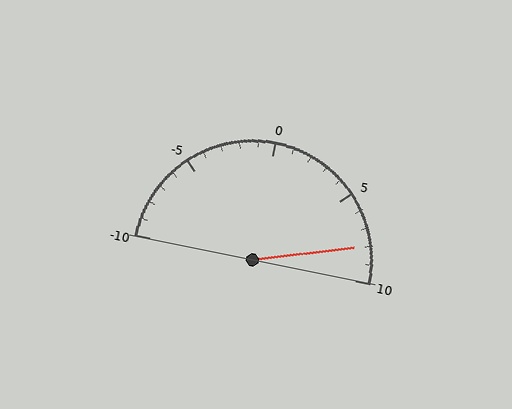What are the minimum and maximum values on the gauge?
The gauge ranges from -10 to 10.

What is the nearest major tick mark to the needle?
The nearest major tick mark is 10.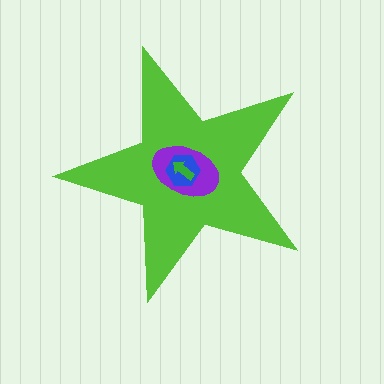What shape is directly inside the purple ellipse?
The blue hexagon.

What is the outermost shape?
The lime star.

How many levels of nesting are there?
4.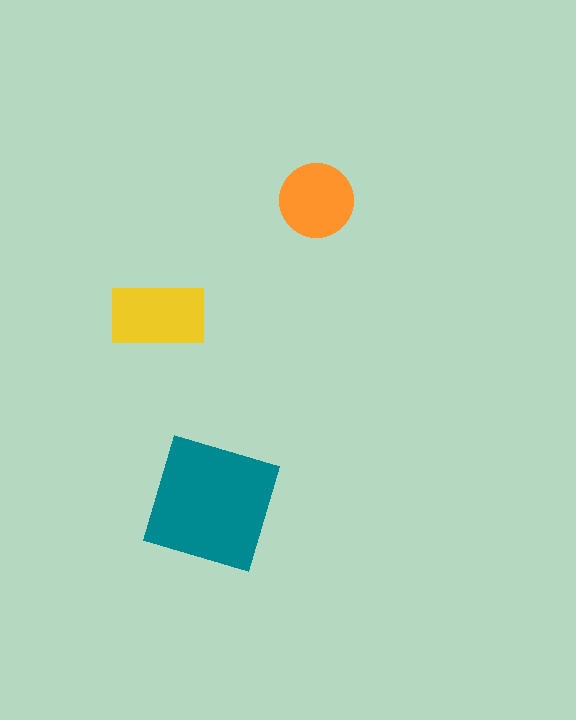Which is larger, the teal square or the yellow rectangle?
The teal square.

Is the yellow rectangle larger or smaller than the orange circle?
Larger.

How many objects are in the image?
There are 3 objects in the image.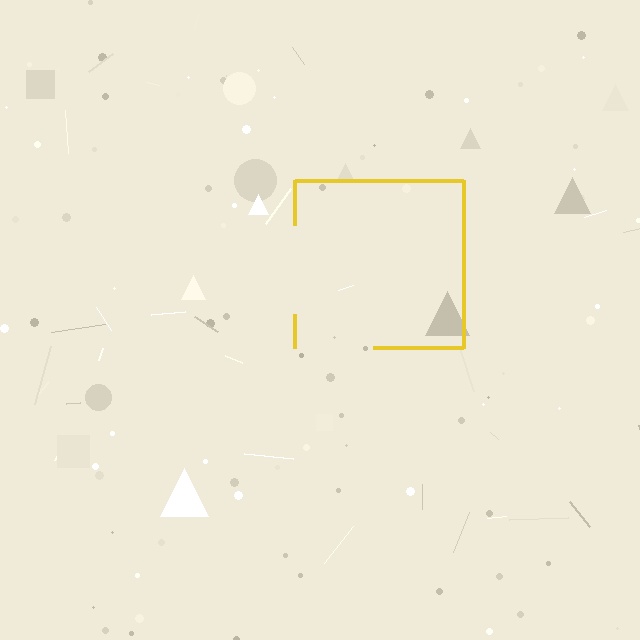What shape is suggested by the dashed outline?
The dashed outline suggests a square.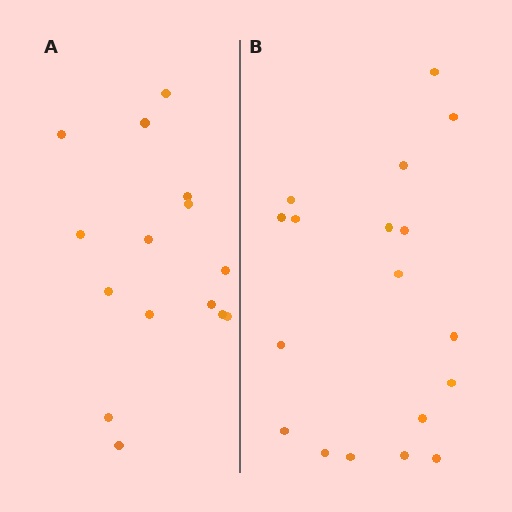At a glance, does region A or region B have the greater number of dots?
Region B (the right region) has more dots.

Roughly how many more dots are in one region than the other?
Region B has just a few more — roughly 2 or 3 more dots than region A.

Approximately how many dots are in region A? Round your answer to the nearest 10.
About 20 dots. (The exact count is 15, which rounds to 20.)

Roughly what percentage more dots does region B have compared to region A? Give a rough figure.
About 20% more.